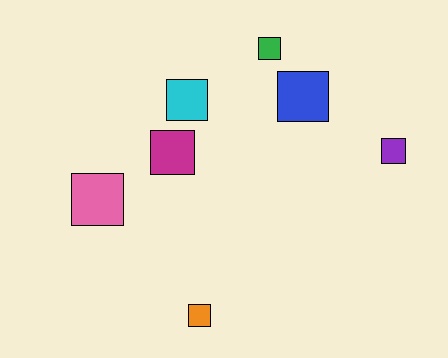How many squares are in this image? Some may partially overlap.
There are 7 squares.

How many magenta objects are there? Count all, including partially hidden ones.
There is 1 magenta object.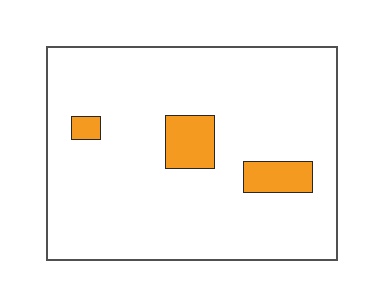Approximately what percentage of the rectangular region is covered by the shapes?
Approximately 10%.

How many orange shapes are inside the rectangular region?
3.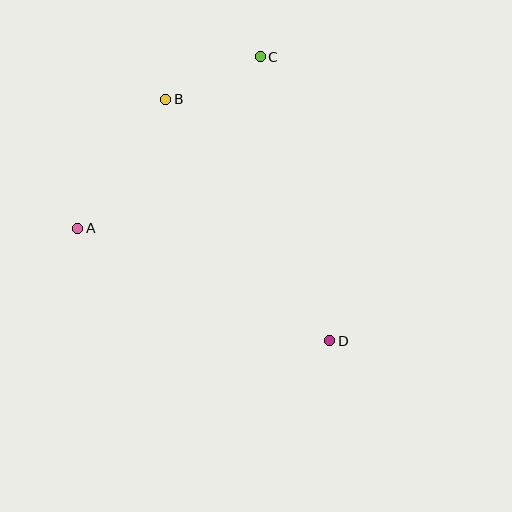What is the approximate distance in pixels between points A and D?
The distance between A and D is approximately 276 pixels.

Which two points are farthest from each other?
Points C and D are farthest from each other.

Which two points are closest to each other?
Points B and C are closest to each other.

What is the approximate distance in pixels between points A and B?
The distance between A and B is approximately 156 pixels.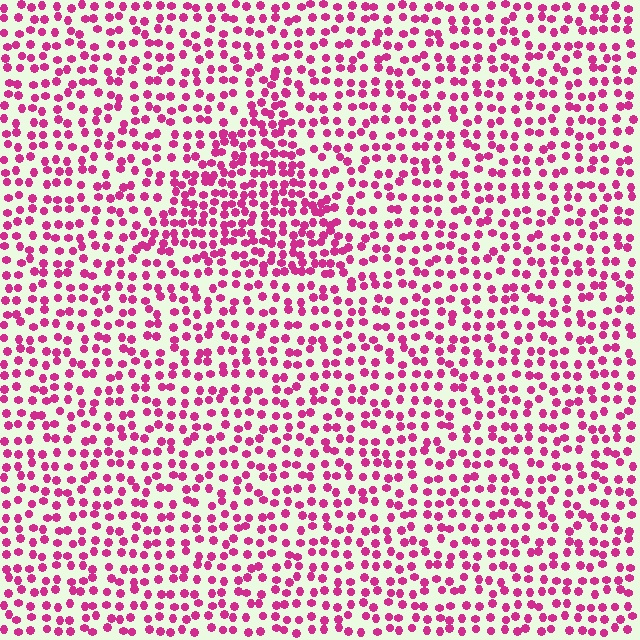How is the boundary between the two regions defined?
The boundary is defined by a change in element density (approximately 1.6x ratio). All elements are the same color, size, and shape.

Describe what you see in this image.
The image contains small magenta elements arranged at two different densities. A triangle-shaped region is visible where the elements are more densely packed than the surrounding area.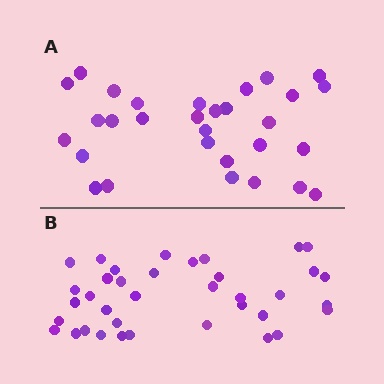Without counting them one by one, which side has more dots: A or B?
Region B (the bottom region) has more dots.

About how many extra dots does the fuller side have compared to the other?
Region B has roughly 8 or so more dots than region A.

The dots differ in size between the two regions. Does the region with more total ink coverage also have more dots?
No. Region A has more total ink coverage because its dots are larger, but region B actually contains more individual dots. Total area can be misleading — the number of items is what matters here.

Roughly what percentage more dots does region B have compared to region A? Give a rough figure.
About 25% more.